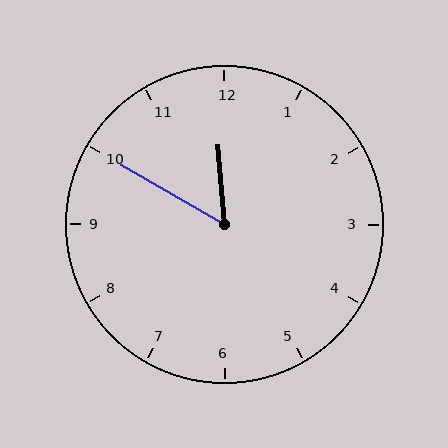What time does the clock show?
11:50.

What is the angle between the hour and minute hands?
Approximately 55 degrees.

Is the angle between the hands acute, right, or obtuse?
It is acute.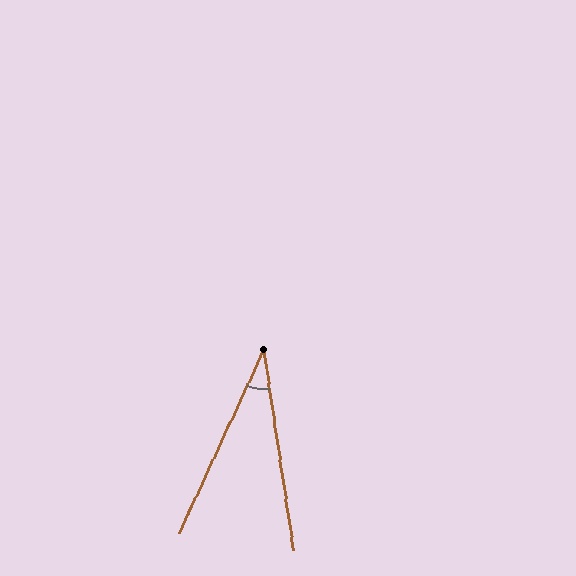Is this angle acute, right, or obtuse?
It is acute.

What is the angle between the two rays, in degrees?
Approximately 33 degrees.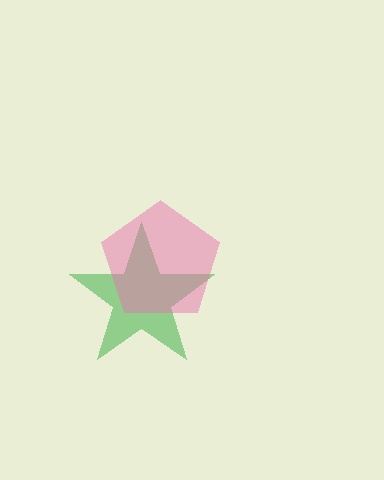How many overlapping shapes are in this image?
There are 2 overlapping shapes in the image.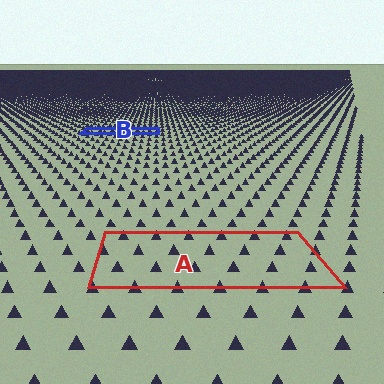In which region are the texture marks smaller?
The texture marks are smaller in region B, because it is farther away.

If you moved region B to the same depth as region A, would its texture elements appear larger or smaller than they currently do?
They would appear larger. At a closer depth, the same texture elements are projected at a bigger on-screen size.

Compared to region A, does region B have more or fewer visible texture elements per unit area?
Region B has more texture elements per unit area — they are packed more densely because it is farther away.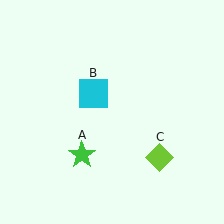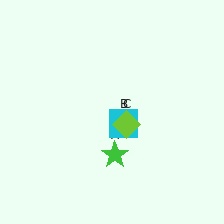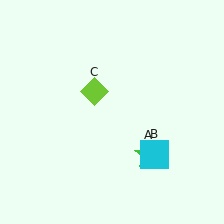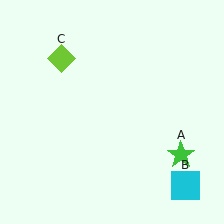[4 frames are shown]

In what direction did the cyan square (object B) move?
The cyan square (object B) moved down and to the right.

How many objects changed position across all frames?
3 objects changed position: green star (object A), cyan square (object B), lime diamond (object C).